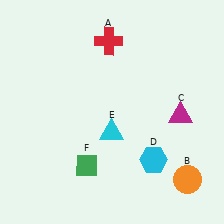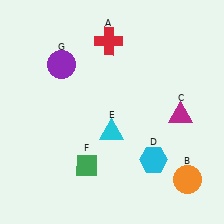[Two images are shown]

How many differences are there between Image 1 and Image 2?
There is 1 difference between the two images.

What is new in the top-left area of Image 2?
A purple circle (G) was added in the top-left area of Image 2.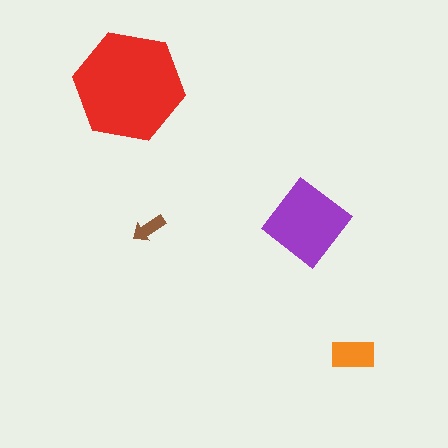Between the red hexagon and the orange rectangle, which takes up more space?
The red hexagon.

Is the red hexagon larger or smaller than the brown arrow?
Larger.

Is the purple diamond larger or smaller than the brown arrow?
Larger.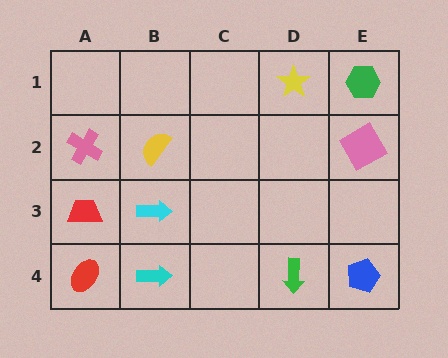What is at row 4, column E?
A blue pentagon.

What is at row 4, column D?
A green arrow.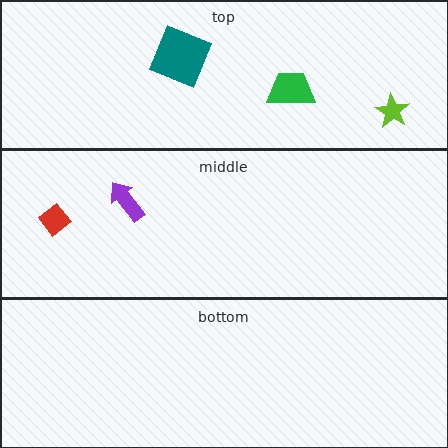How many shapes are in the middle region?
2.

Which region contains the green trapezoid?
The top region.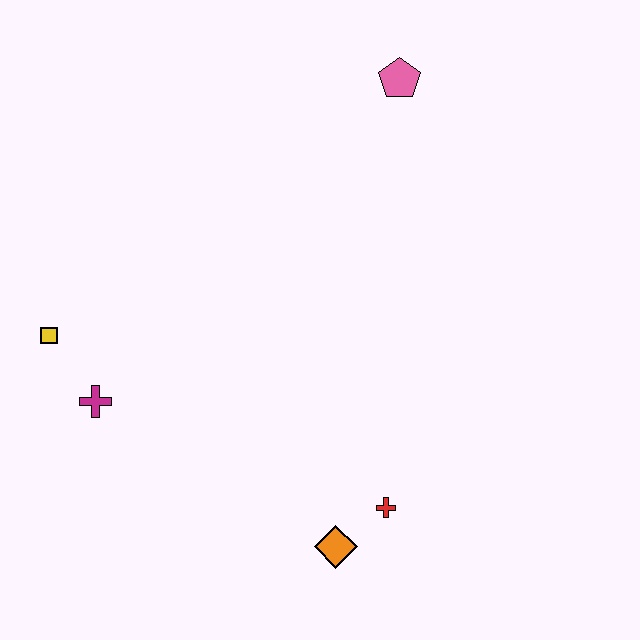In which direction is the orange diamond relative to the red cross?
The orange diamond is to the left of the red cross.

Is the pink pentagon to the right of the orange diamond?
Yes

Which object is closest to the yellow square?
The magenta cross is closest to the yellow square.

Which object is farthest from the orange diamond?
The pink pentagon is farthest from the orange diamond.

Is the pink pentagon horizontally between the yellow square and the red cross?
No